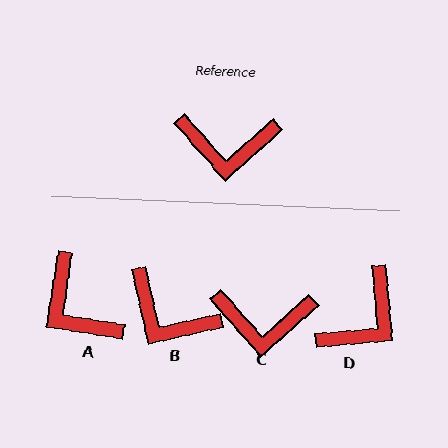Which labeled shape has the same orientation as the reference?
C.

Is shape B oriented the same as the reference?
No, it is off by about 29 degrees.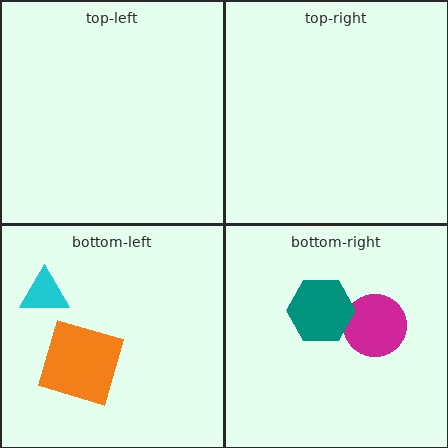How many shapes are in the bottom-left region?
2.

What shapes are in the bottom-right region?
The magenta circle, the teal hexagon.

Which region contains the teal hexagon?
The bottom-right region.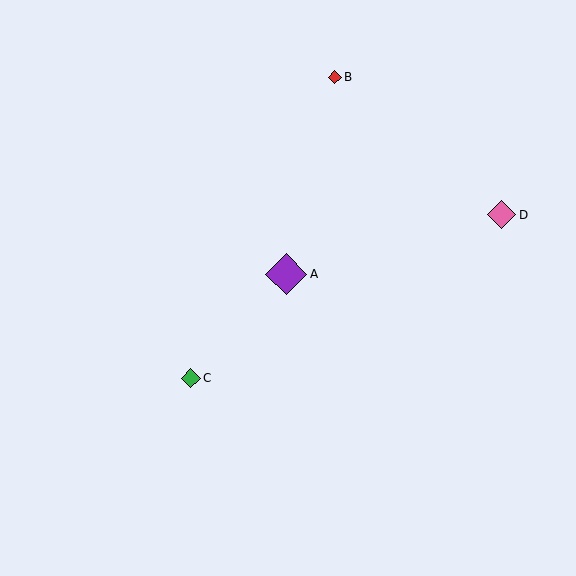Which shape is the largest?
The purple diamond (labeled A) is the largest.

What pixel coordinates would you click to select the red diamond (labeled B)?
Click at (335, 77) to select the red diamond B.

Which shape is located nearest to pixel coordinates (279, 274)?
The purple diamond (labeled A) at (286, 274) is nearest to that location.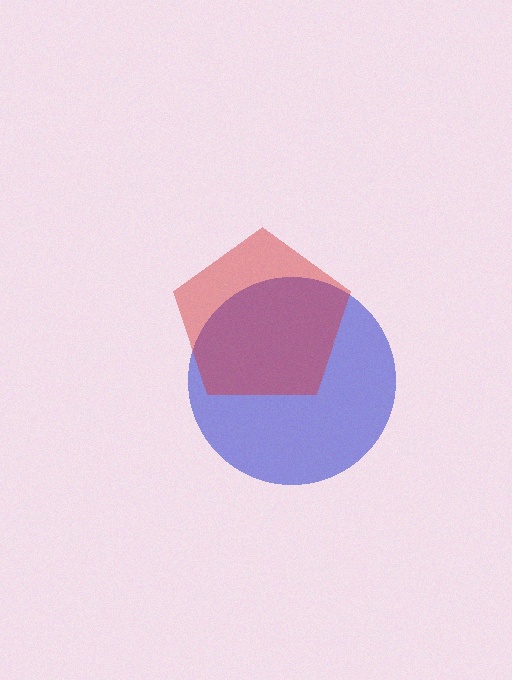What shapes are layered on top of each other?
The layered shapes are: a blue circle, a red pentagon.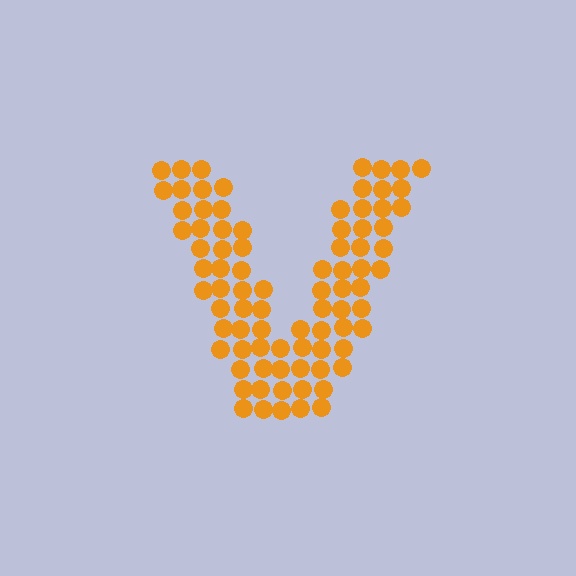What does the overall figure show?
The overall figure shows the letter V.